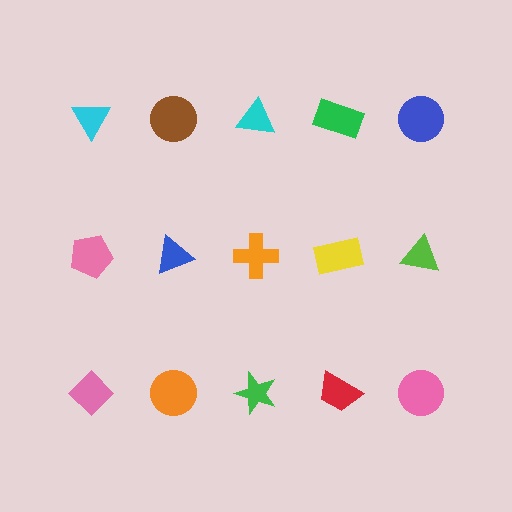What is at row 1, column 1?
A cyan triangle.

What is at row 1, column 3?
A cyan triangle.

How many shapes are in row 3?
5 shapes.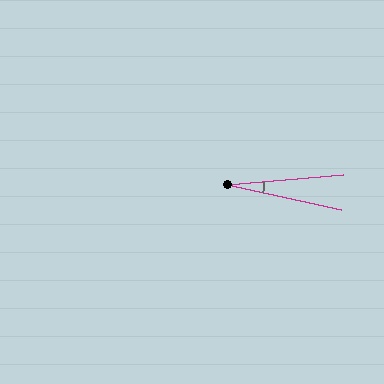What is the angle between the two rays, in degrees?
Approximately 17 degrees.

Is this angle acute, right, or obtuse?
It is acute.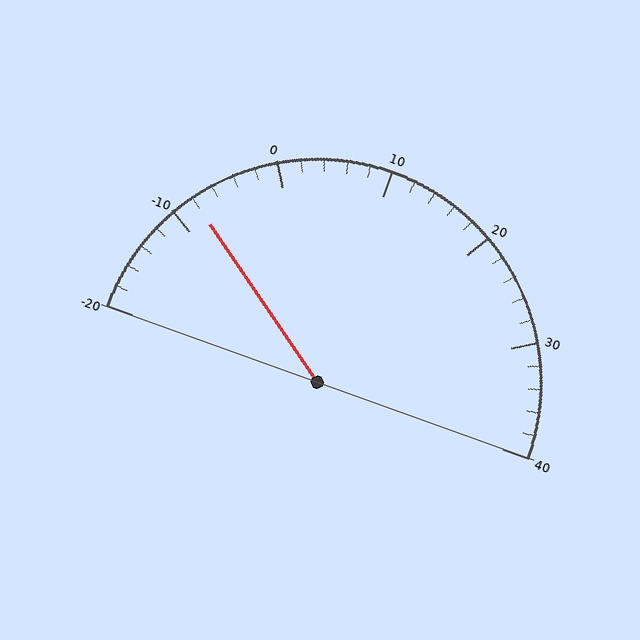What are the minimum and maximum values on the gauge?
The gauge ranges from -20 to 40.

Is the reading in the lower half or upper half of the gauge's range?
The reading is in the lower half of the range (-20 to 40).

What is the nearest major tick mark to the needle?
The nearest major tick mark is -10.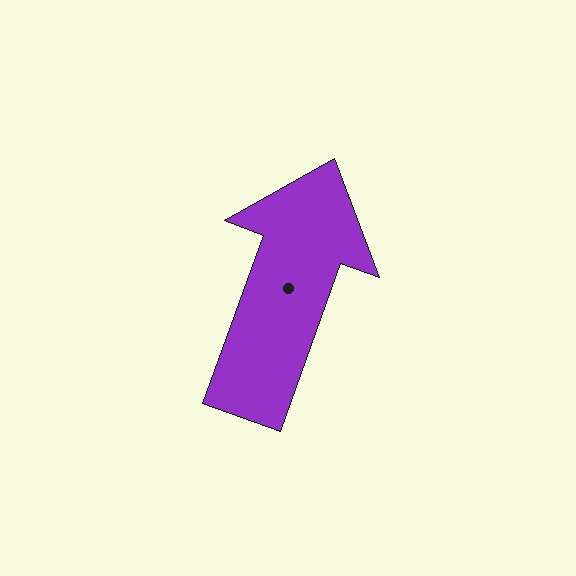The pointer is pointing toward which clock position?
Roughly 1 o'clock.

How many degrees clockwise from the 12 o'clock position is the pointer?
Approximately 20 degrees.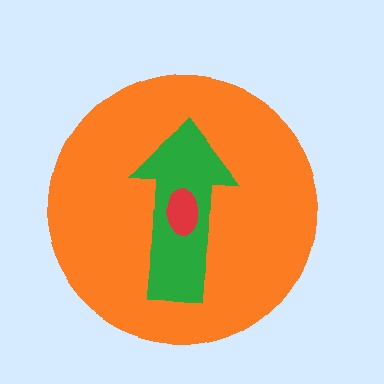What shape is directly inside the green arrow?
The red ellipse.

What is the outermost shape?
The orange circle.